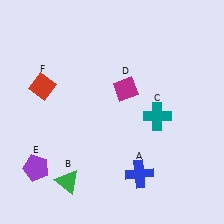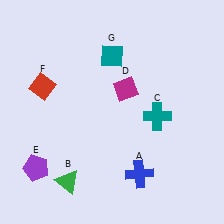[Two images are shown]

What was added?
A teal diamond (G) was added in Image 2.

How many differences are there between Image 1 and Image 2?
There is 1 difference between the two images.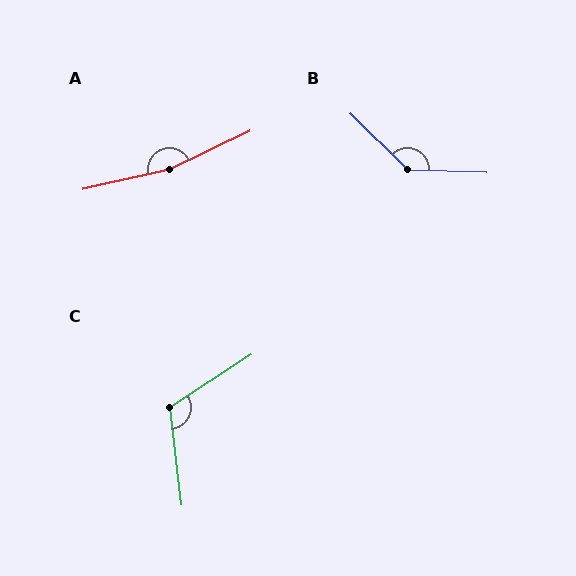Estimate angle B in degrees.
Approximately 138 degrees.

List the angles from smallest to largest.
C (116°), B (138°), A (167°).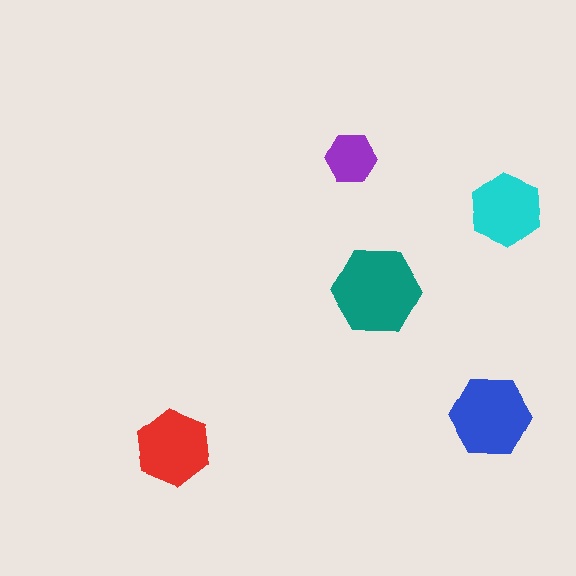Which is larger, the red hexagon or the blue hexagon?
The blue one.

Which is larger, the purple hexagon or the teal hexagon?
The teal one.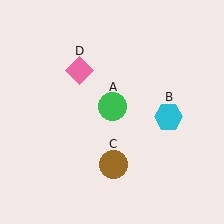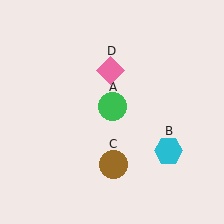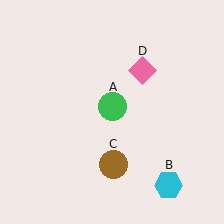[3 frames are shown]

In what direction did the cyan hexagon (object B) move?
The cyan hexagon (object B) moved down.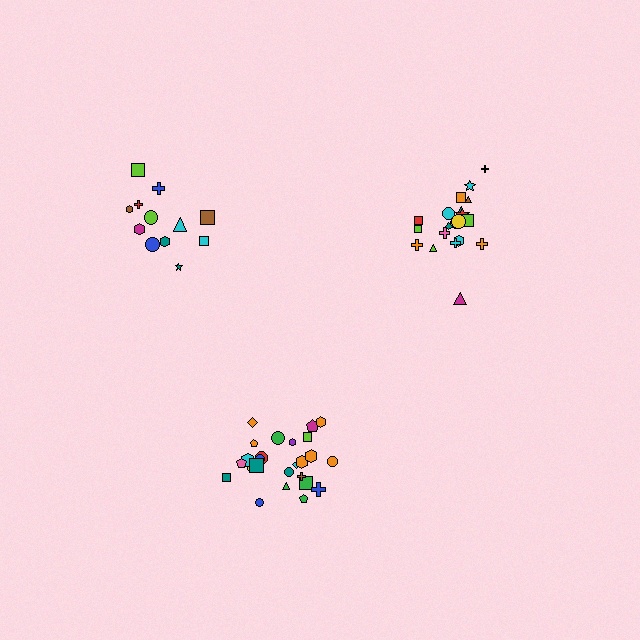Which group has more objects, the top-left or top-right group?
The top-right group.